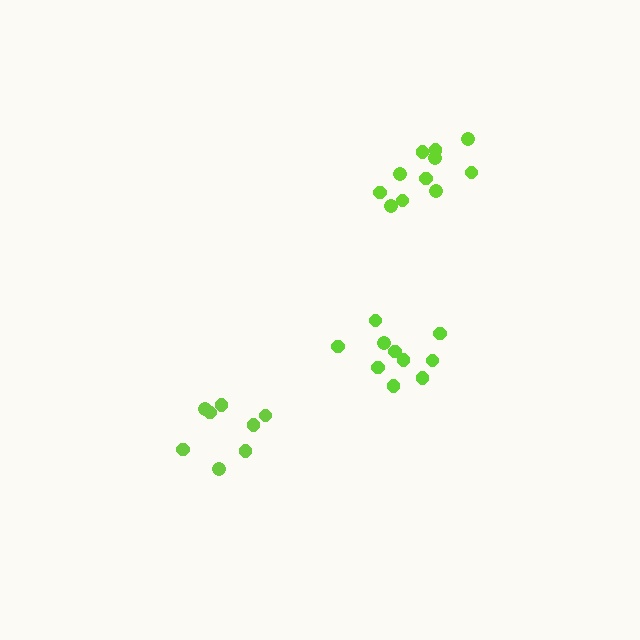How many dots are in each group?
Group 1: 11 dots, Group 2: 8 dots, Group 3: 10 dots (29 total).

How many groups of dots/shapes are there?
There are 3 groups.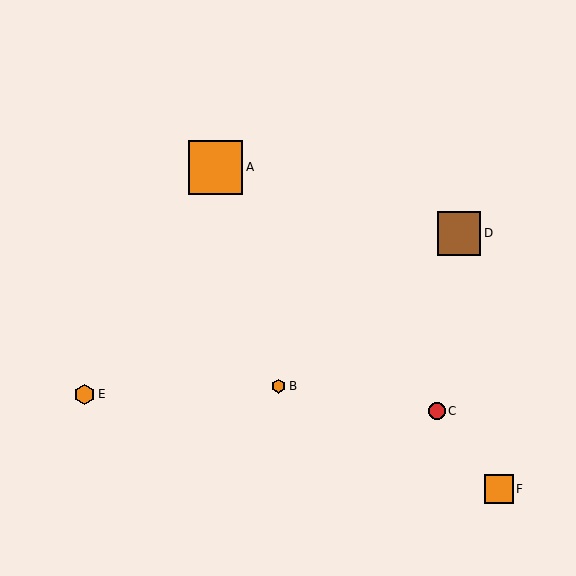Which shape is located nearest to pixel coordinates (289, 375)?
The orange hexagon (labeled B) at (279, 386) is nearest to that location.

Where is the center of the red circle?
The center of the red circle is at (437, 411).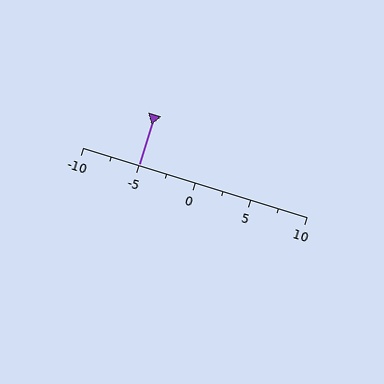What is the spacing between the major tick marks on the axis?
The major ticks are spaced 5 apart.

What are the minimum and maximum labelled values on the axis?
The axis runs from -10 to 10.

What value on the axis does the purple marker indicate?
The marker indicates approximately -5.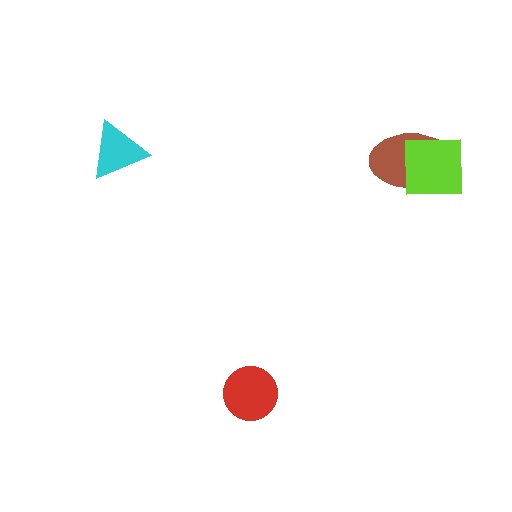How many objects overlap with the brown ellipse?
1 object overlaps with the brown ellipse.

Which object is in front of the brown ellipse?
The lime square is in front of the brown ellipse.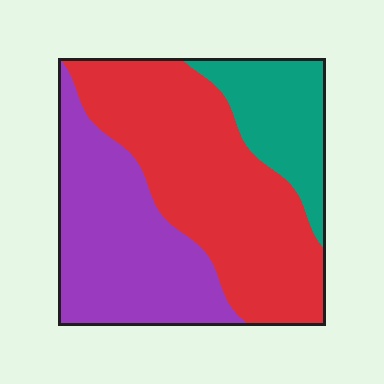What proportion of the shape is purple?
Purple covers about 35% of the shape.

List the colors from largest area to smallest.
From largest to smallest: red, purple, teal.